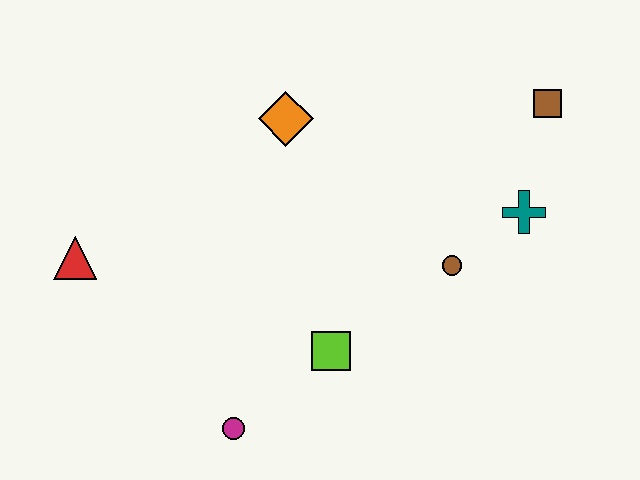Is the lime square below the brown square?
Yes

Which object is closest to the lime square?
The magenta circle is closest to the lime square.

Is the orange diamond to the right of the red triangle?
Yes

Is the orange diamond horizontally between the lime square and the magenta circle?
Yes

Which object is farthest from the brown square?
The red triangle is farthest from the brown square.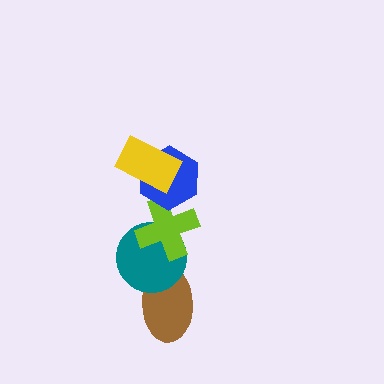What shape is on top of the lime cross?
The blue hexagon is on top of the lime cross.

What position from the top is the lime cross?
The lime cross is 3rd from the top.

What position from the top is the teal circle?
The teal circle is 4th from the top.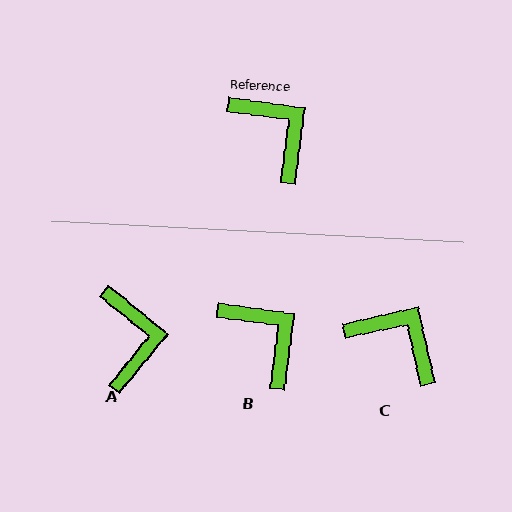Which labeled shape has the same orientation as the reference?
B.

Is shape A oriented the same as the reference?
No, it is off by about 32 degrees.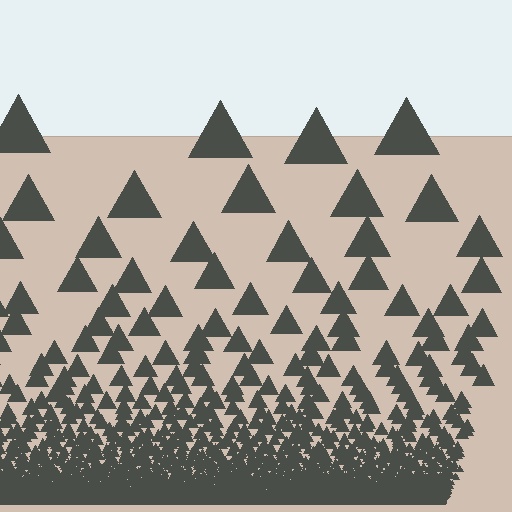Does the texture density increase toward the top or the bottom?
Density increases toward the bottom.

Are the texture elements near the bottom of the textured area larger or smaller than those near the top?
Smaller. The gradient is inverted — elements near the bottom are smaller and denser.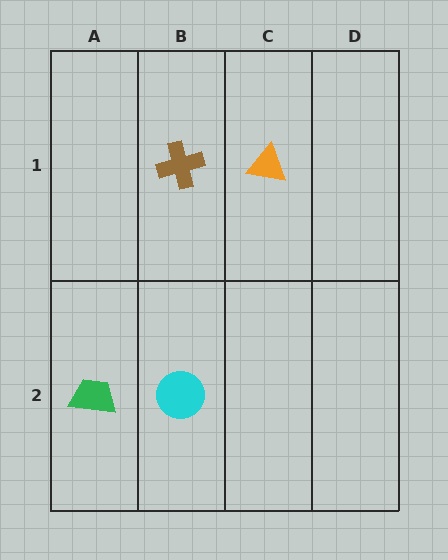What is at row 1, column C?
An orange triangle.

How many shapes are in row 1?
2 shapes.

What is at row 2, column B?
A cyan circle.